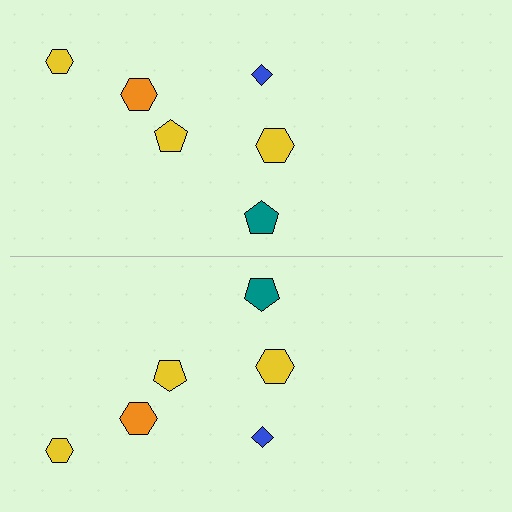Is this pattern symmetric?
Yes, this pattern has bilateral (reflection) symmetry.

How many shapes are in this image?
There are 12 shapes in this image.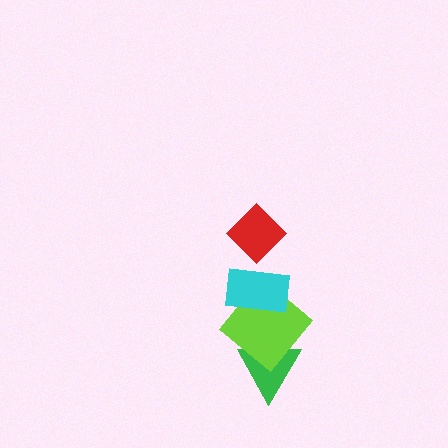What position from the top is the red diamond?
The red diamond is 1st from the top.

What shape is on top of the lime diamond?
The cyan rectangle is on top of the lime diamond.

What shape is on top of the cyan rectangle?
The red diamond is on top of the cyan rectangle.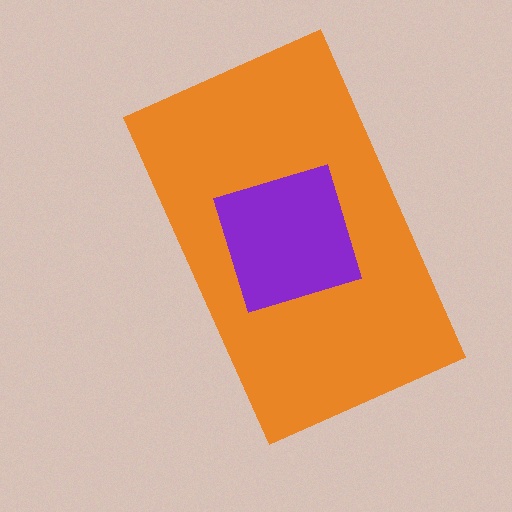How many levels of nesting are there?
2.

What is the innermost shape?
The purple square.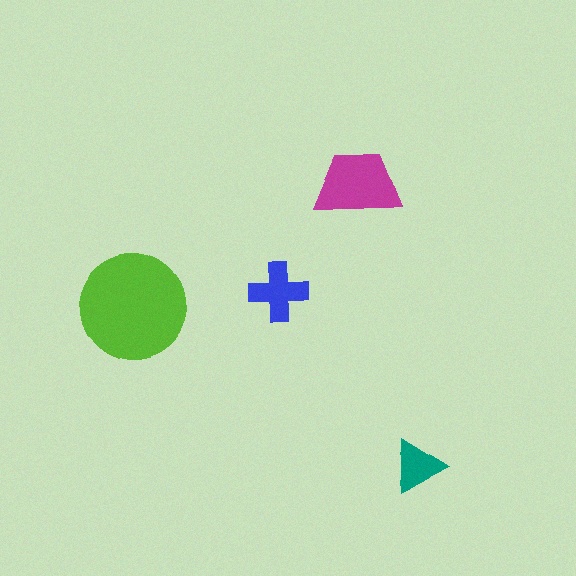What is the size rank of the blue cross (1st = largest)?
3rd.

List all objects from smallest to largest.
The teal triangle, the blue cross, the magenta trapezoid, the lime circle.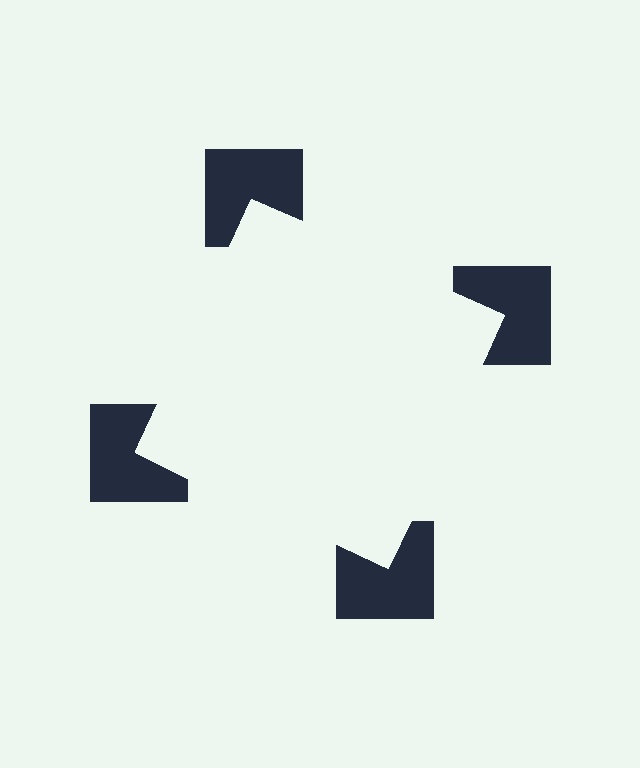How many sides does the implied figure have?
4 sides.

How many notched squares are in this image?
There are 4 — one at each vertex of the illusory square.